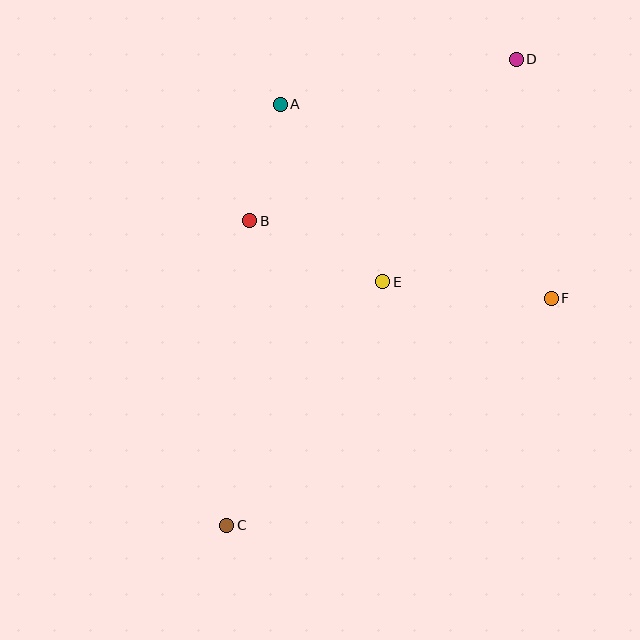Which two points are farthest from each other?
Points C and D are farthest from each other.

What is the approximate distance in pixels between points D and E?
The distance between D and E is approximately 259 pixels.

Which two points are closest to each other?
Points A and B are closest to each other.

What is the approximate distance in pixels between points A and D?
The distance between A and D is approximately 240 pixels.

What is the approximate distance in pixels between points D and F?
The distance between D and F is approximately 242 pixels.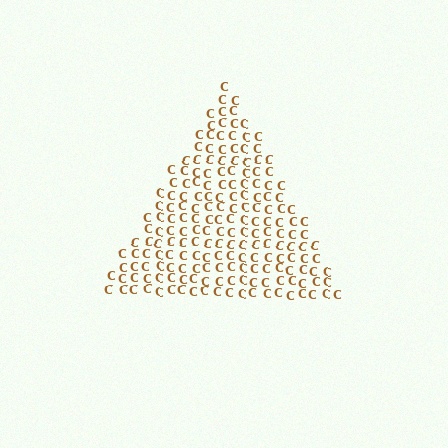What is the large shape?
The large shape is a triangle.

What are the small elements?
The small elements are letter C's.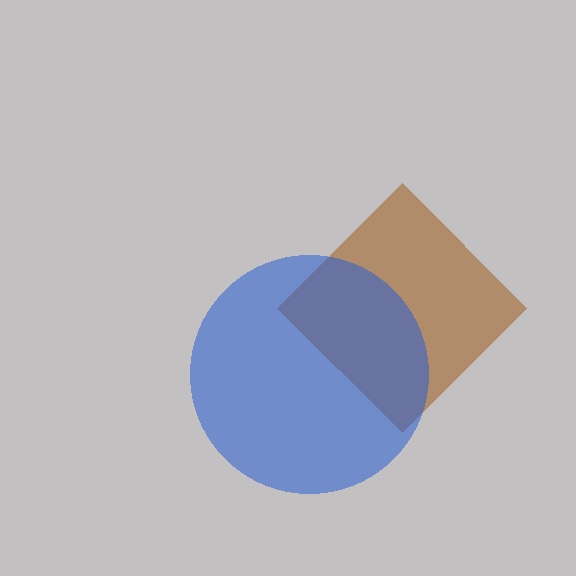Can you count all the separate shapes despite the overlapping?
Yes, there are 2 separate shapes.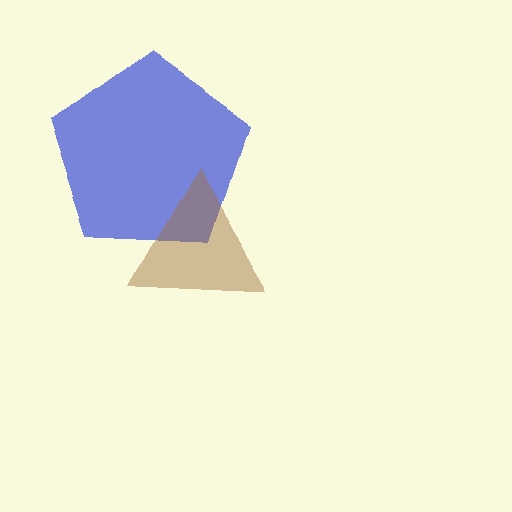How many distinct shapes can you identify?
There are 2 distinct shapes: a blue pentagon, a brown triangle.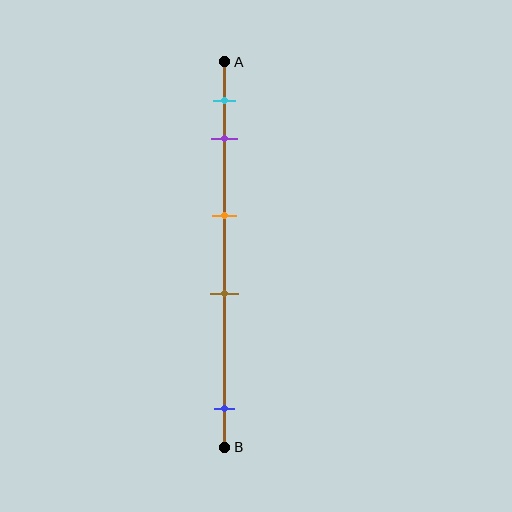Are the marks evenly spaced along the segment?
No, the marks are not evenly spaced.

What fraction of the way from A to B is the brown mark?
The brown mark is approximately 60% (0.6) of the way from A to B.